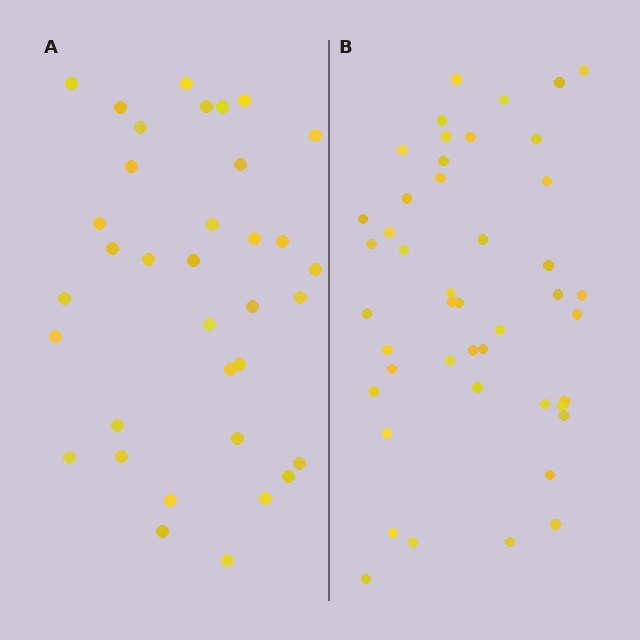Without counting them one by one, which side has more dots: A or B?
Region B (the right region) has more dots.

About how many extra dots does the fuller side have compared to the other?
Region B has roughly 10 or so more dots than region A.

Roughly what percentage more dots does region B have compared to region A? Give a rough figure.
About 30% more.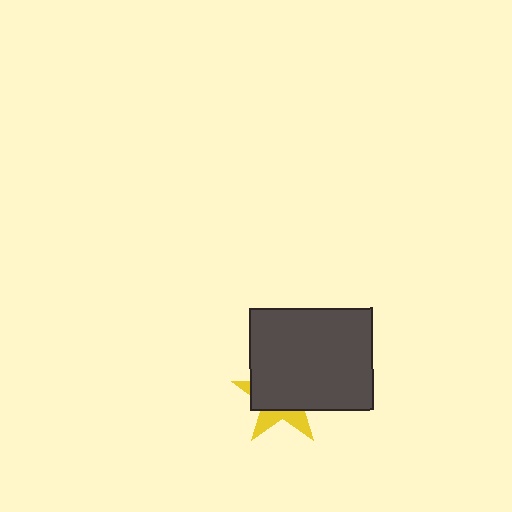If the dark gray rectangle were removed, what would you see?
You would see the complete yellow star.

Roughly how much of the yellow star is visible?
A small part of it is visible (roughly 31%).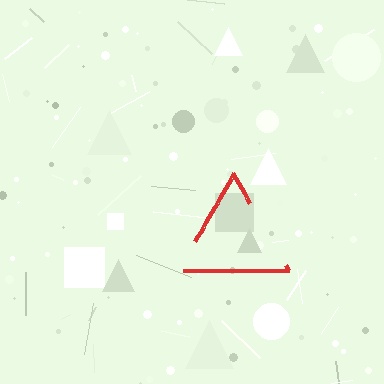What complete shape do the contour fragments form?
The contour fragments form a triangle.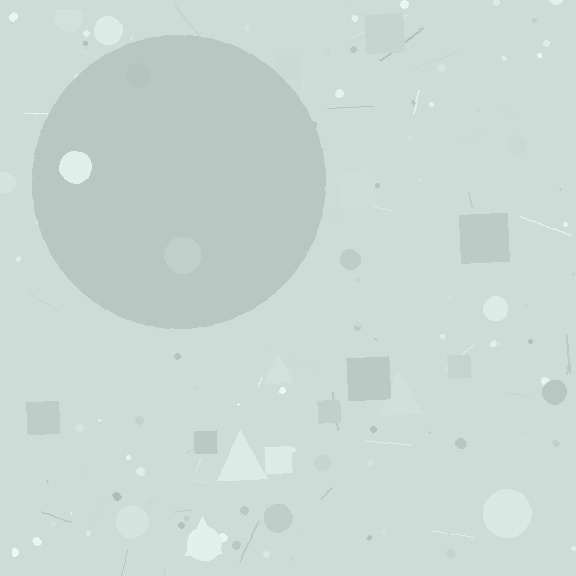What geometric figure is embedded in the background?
A circle is embedded in the background.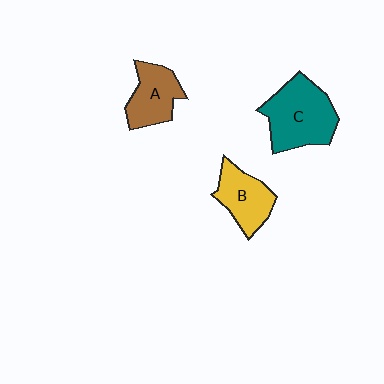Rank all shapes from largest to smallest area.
From largest to smallest: C (teal), B (yellow), A (brown).